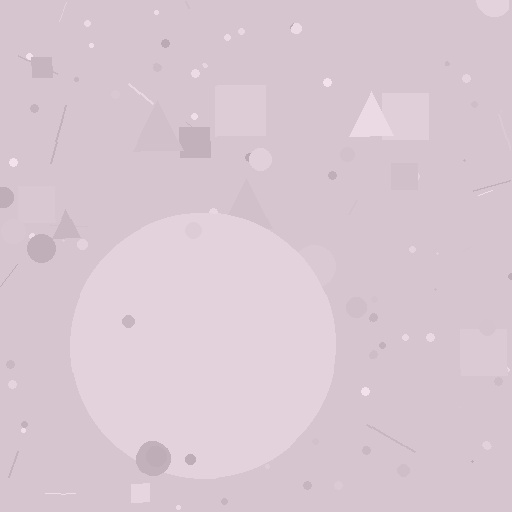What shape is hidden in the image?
A circle is hidden in the image.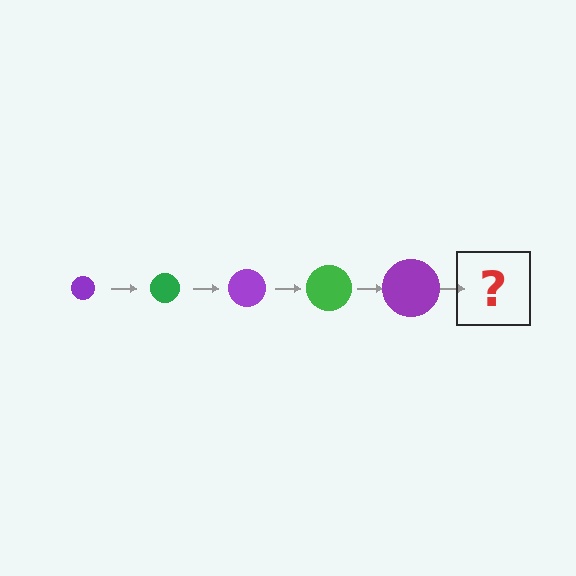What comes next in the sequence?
The next element should be a green circle, larger than the previous one.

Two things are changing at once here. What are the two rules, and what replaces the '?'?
The two rules are that the circle grows larger each step and the color cycles through purple and green. The '?' should be a green circle, larger than the previous one.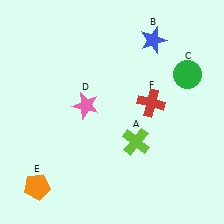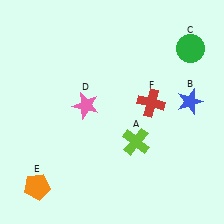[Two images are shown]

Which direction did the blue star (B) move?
The blue star (B) moved down.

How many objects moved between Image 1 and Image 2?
2 objects moved between the two images.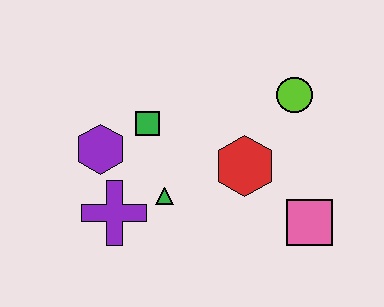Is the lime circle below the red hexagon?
No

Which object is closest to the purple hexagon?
The green square is closest to the purple hexagon.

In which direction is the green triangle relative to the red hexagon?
The green triangle is to the left of the red hexagon.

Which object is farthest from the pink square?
The purple hexagon is farthest from the pink square.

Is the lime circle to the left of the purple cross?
No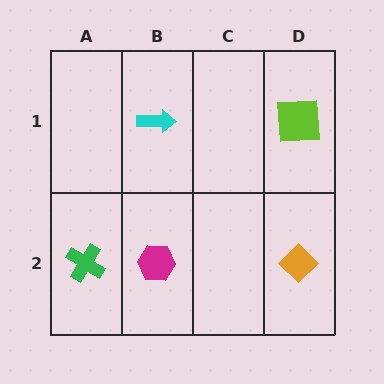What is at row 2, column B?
A magenta hexagon.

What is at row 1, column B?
A cyan arrow.